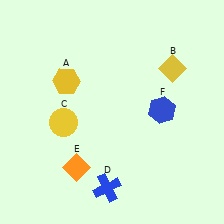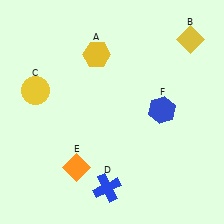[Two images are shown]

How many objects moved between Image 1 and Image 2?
3 objects moved between the two images.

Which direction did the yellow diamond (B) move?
The yellow diamond (B) moved up.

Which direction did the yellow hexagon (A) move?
The yellow hexagon (A) moved right.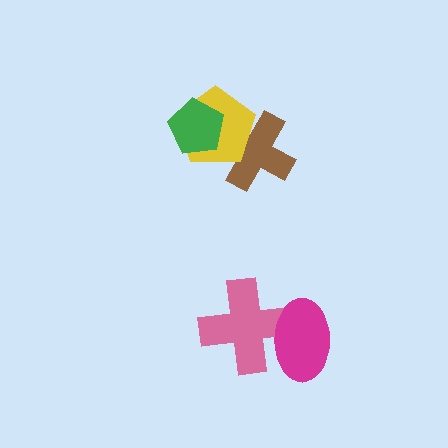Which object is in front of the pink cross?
The magenta ellipse is in front of the pink cross.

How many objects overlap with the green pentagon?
1 object overlaps with the green pentagon.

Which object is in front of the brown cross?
The yellow pentagon is in front of the brown cross.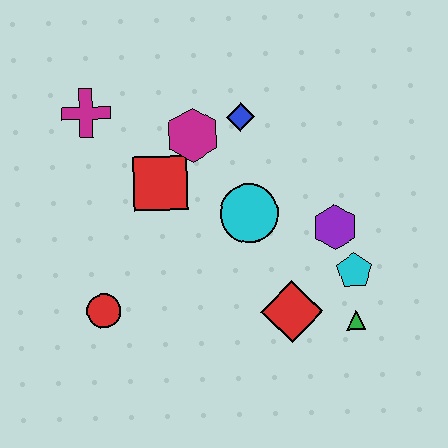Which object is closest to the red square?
The magenta hexagon is closest to the red square.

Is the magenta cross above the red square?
Yes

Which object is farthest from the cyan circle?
The magenta cross is farthest from the cyan circle.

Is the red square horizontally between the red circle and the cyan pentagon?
Yes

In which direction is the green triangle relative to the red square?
The green triangle is to the right of the red square.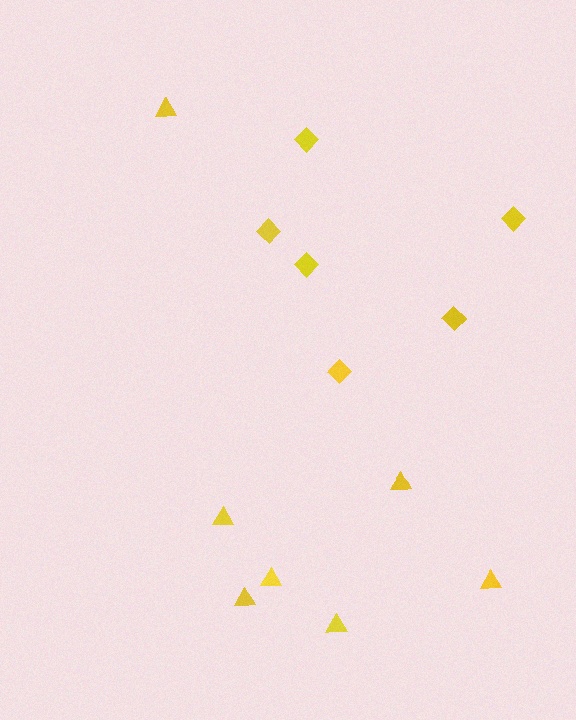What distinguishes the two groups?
There are 2 groups: one group of diamonds (6) and one group of triangles (7).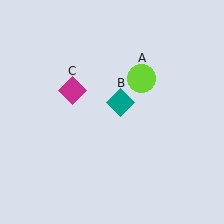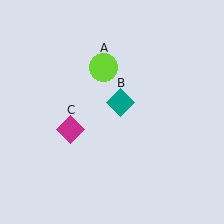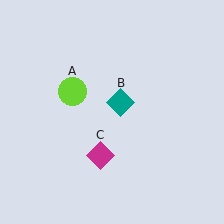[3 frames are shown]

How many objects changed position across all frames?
2 objects changed position: lime circle (object A), magenta diamond (object C).